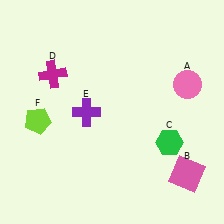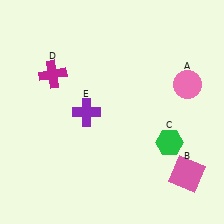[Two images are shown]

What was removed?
The lime pentagon (F) was removed in Image 2.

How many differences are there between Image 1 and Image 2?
There is 1 difference between the two images.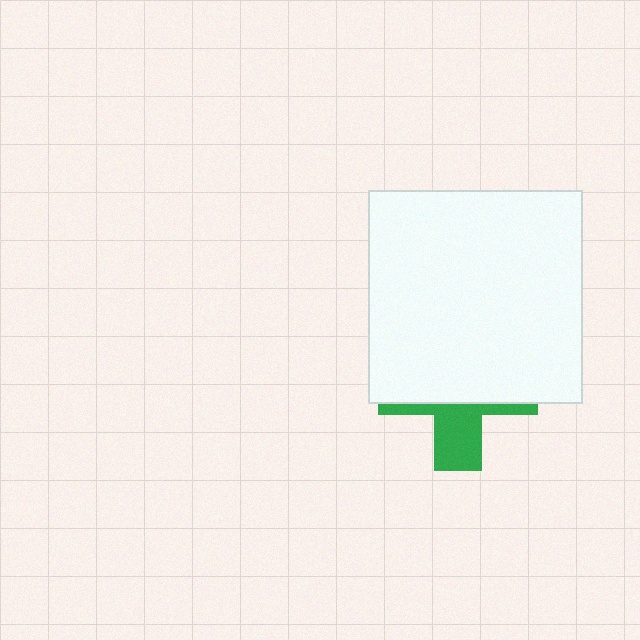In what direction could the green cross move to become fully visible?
The green cross could move down. That would shift it out from behind the white rectangle entirely.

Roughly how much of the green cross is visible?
A small part of it is visible (roughly 35%).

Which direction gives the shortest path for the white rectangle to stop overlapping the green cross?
Moving up gives the shortest separation.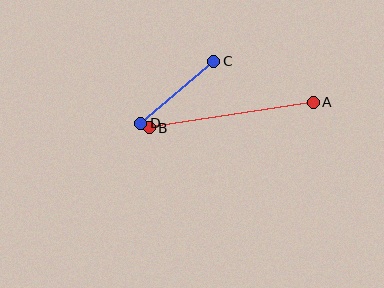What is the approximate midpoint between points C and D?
The midpoint is at approximately (177, 92) pixels.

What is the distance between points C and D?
The distance is approximately 95 pixels.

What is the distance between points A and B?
The distance is approximately 166 pixels.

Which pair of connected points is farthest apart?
Points A and B are farthest apart.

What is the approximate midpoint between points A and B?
The midpoint is at approximately (231, 115) pixels.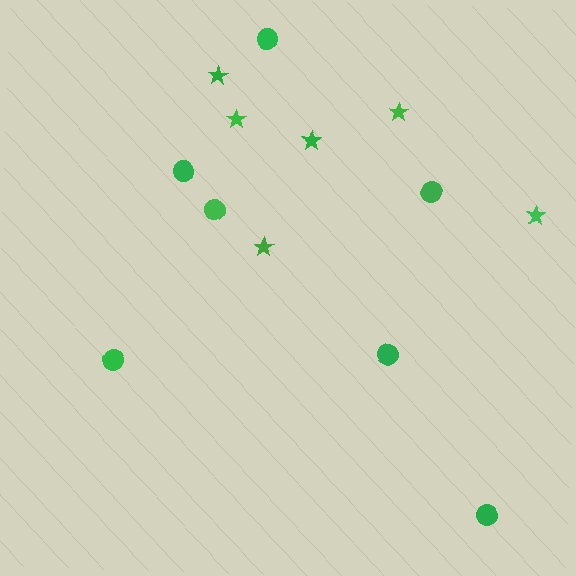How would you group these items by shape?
There are 2 groups: one group of stars (6) and one group of circles (7).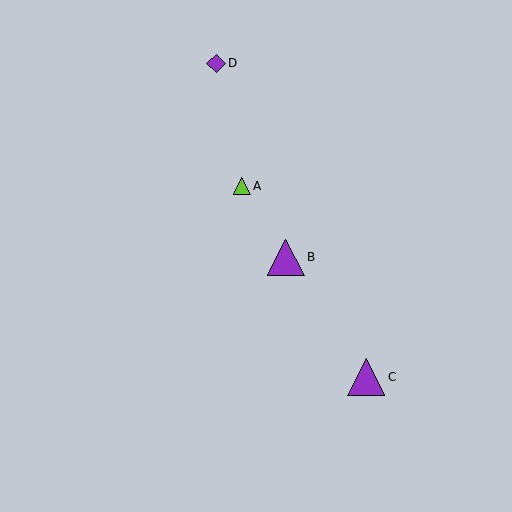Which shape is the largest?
The purple triangle (labeled C) is the largest.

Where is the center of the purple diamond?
The center of the purple diamond is at (216, 63).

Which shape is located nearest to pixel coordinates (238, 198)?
The lime triangle (labeled A) at (242, 186) is nearest to that location.